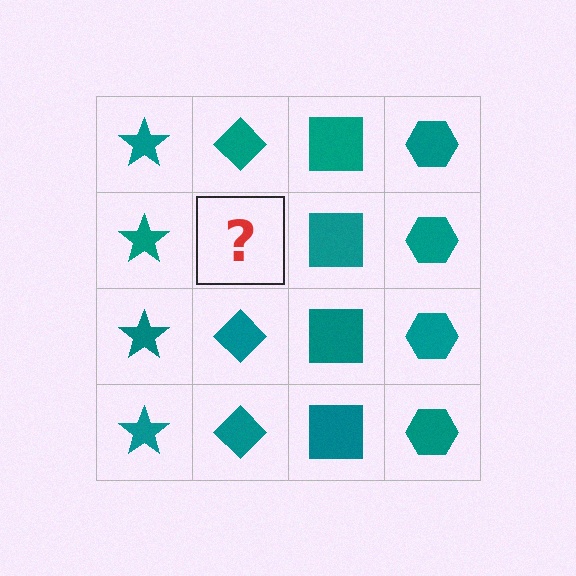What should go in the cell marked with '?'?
The missing cell should contain a teal diamond.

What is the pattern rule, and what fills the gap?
The rule is that each column has a consistent shape. The gap should be filled with a teal diamond.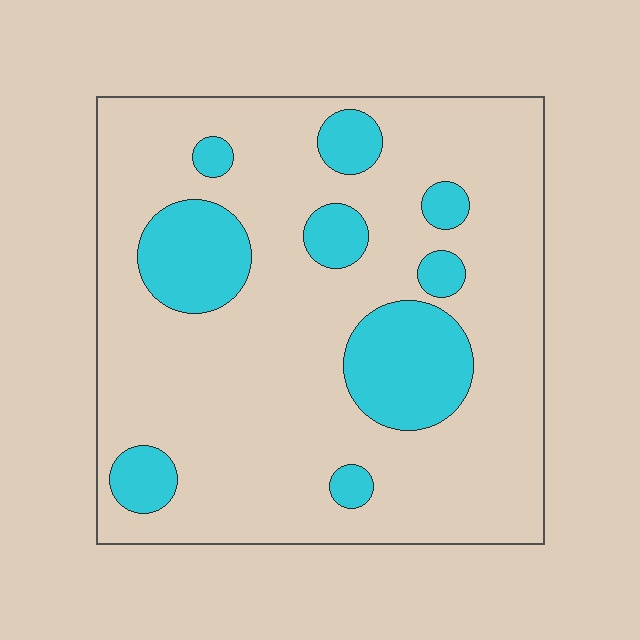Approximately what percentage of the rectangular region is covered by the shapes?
Approximately 20%.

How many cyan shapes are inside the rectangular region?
9.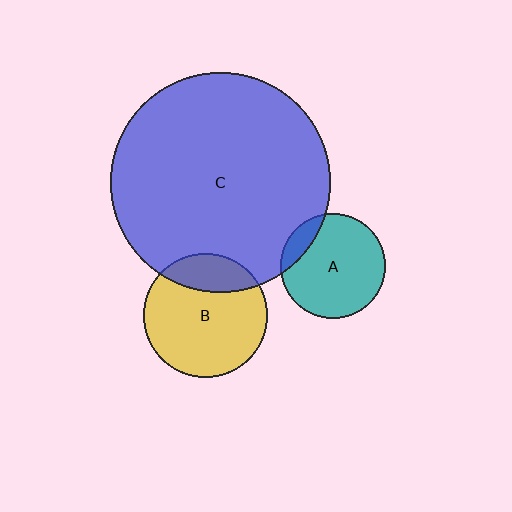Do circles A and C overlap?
Yes.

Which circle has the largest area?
Circle C (blue).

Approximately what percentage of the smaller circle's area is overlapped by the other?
Approximately 15%.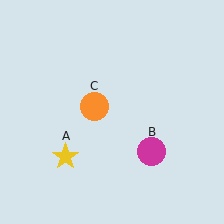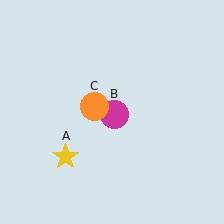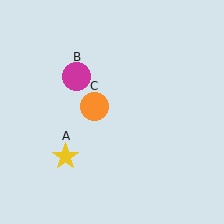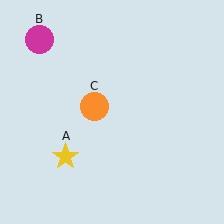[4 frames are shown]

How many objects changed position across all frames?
1 object changed position: magenta circle (object B).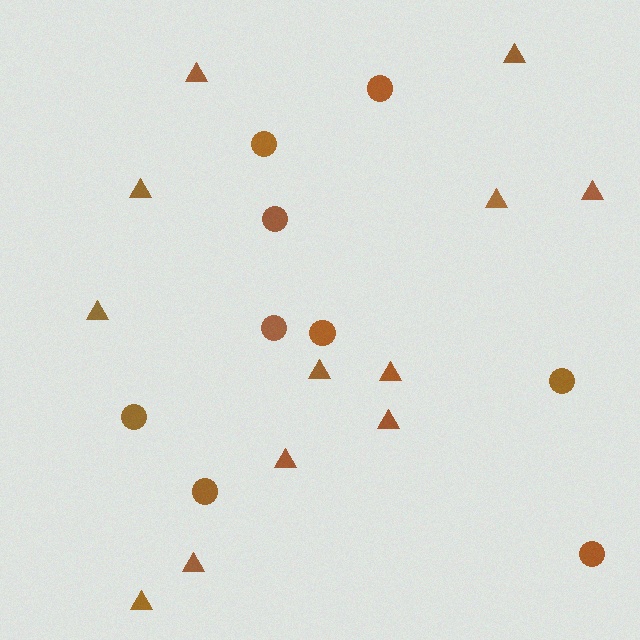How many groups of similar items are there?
There are 2 groups: one group of circles (9) and one group of triangles (12).